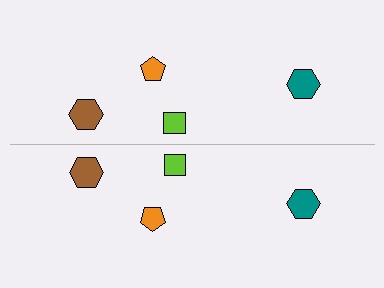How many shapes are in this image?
There are 8 shapes in this image.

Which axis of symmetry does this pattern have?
The pattern has a horizontal axis of symmetry running through the center of the image.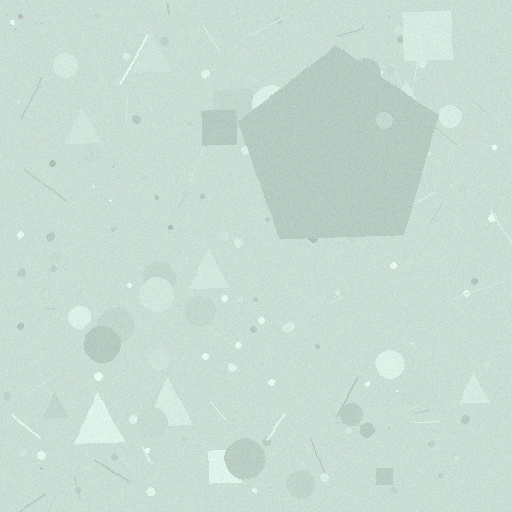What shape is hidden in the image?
A pentagon is hidden in the image.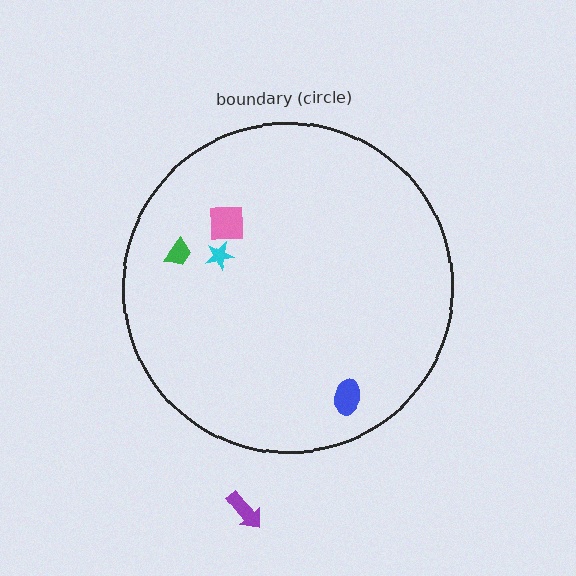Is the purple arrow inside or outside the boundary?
Outside.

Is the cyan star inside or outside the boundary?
Inside.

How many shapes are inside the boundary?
4 inside, 1 outside.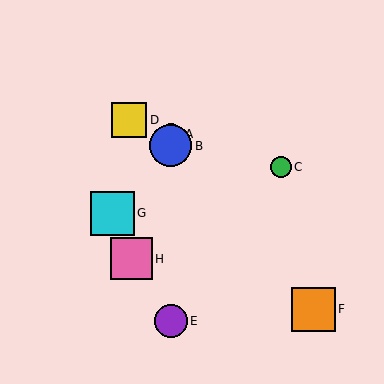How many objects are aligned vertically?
3 objects (A, B, E) are aligned vertically.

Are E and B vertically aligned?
Yes, both are at x≈171.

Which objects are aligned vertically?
Objects A, B, E are aligned vertically.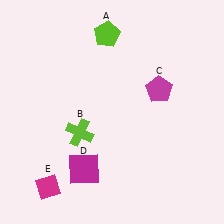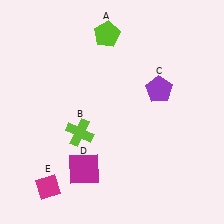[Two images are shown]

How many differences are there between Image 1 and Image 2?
There is 1 difference between the two images.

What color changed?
The pentagon (C) changed from magenta in Image 1 to purple in Image 2.